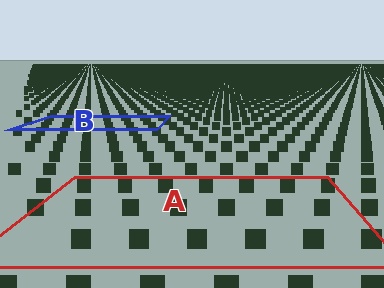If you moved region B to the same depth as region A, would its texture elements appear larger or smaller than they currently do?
They would appear larger. At a closer depth, the same texture elements are projected at a bigger on-screen size.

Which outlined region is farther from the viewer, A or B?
Region B is farther from the viewer — the texture elements inside it appear smaller and more densely packed.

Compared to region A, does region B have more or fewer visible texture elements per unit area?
Region B has more texture elements per unit area — they are packed more densely because it is farther away.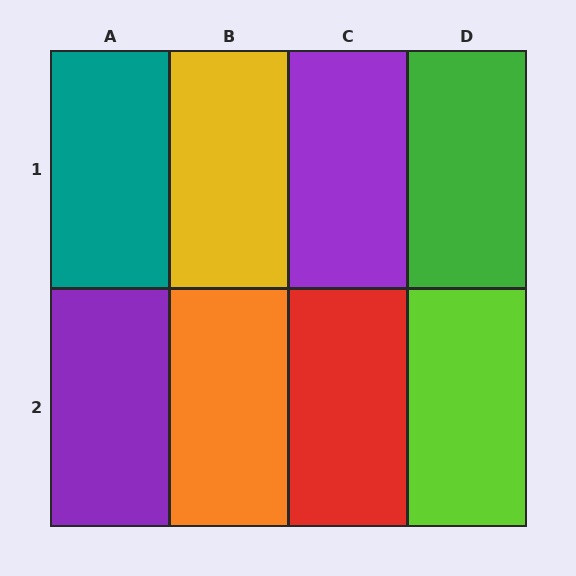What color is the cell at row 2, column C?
Red.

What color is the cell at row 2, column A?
Purple.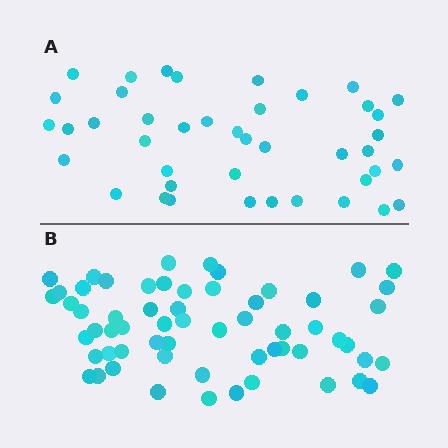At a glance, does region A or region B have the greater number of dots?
Region B (the bottom region) has more dots.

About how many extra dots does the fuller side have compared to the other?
Region B has approximately 20 more dots than region A.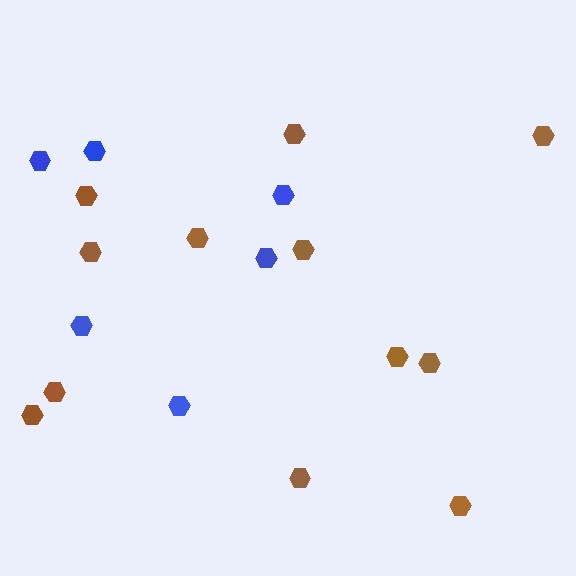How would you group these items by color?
There are 2 groups: one group of brown hexagons (12) and one group of blue hexagons (6).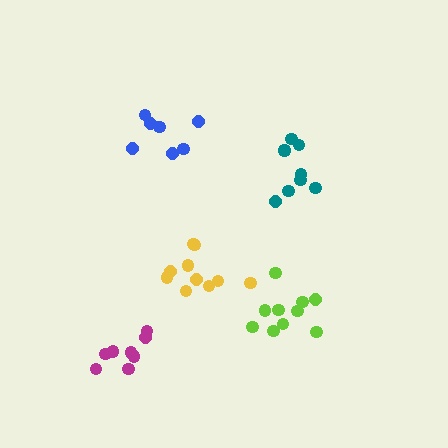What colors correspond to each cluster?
The clusters are colored: teal, magenta, lime, blue, yellow.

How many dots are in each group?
Group 1: 9 dots, Group 2: 8 dots, Group 3: 10 dots, Group 4: 7 dots, Group 5: 10 dots (44 total).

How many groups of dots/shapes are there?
There are 5 groups.